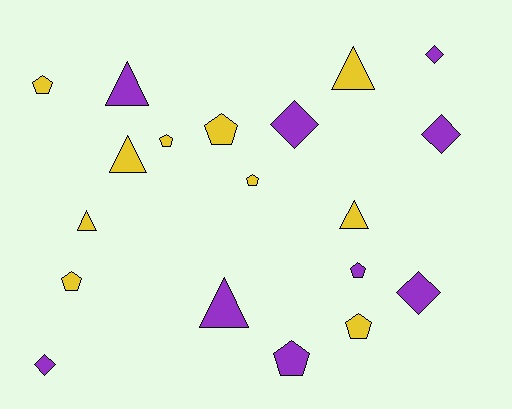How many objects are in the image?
There are 19 objects.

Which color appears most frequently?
Yellow, with 10 objects.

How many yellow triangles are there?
There are 4 yellow triangles.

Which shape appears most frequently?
Pentagon, with 8 objects.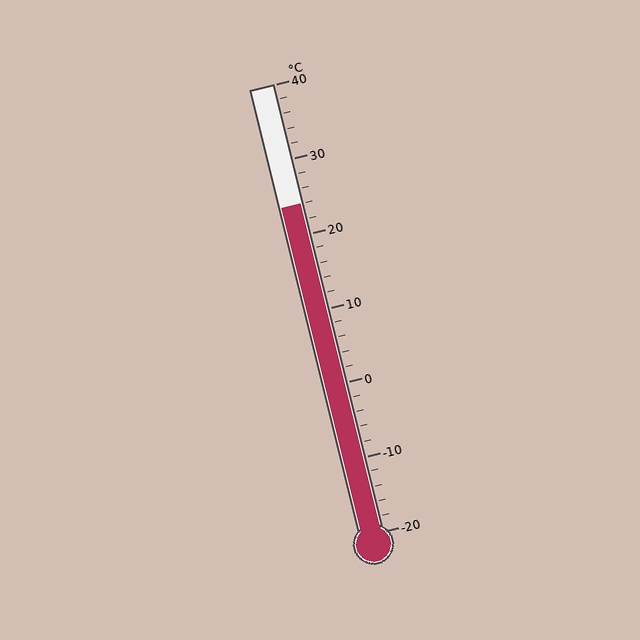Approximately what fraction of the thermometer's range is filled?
The thermometer is filled to approximately 75% of its range.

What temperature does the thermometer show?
The thermometer shows approximately 24°C.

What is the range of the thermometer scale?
The thermometer scale ranges from -20°C to 40°C.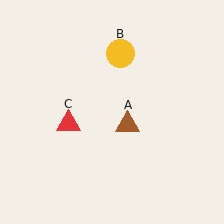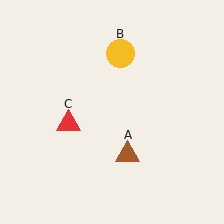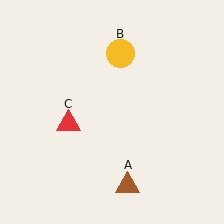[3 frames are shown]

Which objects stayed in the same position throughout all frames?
Yellow circle (object B) and red triangle (object C) remained stationary.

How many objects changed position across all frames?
1 object changed position: brown triangle (object A).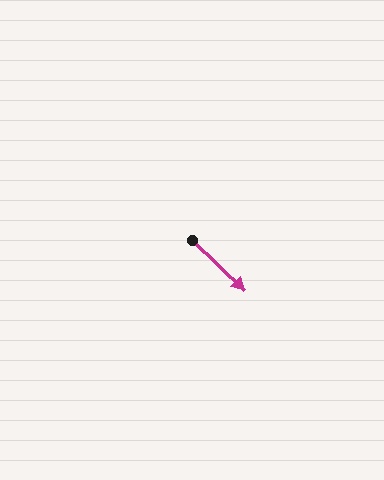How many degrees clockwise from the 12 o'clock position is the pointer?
Approximately 134 degrees.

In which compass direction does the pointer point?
Southeast.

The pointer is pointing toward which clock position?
Roughly 4 o'clock.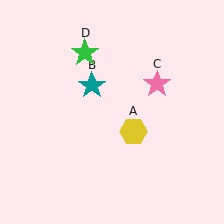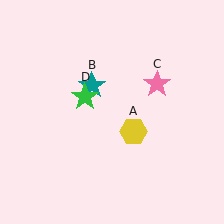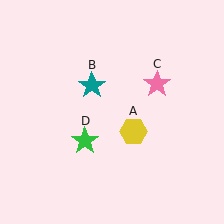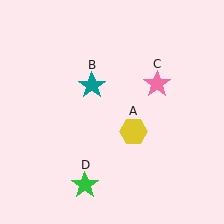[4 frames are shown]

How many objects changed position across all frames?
1 object changed position: green star (object D).